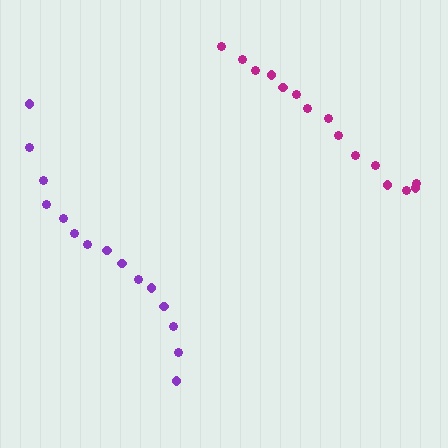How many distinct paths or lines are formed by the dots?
There are 2 distinct paths.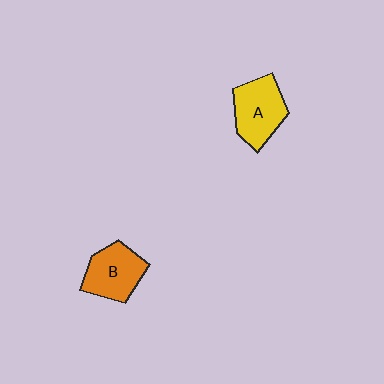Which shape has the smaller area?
Shape B (orange).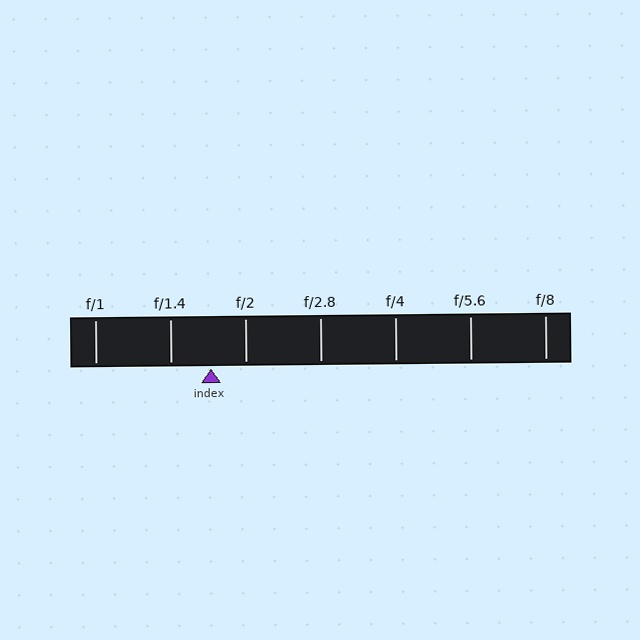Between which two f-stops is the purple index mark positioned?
The index mark is between f/1.4 and f/2.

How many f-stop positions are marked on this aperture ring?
There are 7 f-stop positions marked.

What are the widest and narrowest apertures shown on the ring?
The widest aperture shown is f/1 and the narrowest is f/8.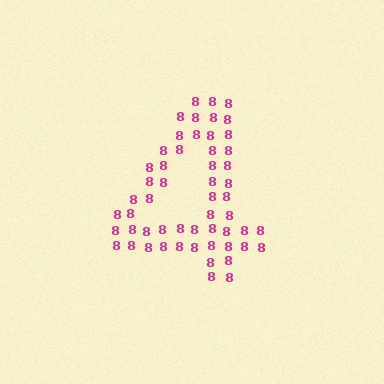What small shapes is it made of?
It is made of small digit 8's.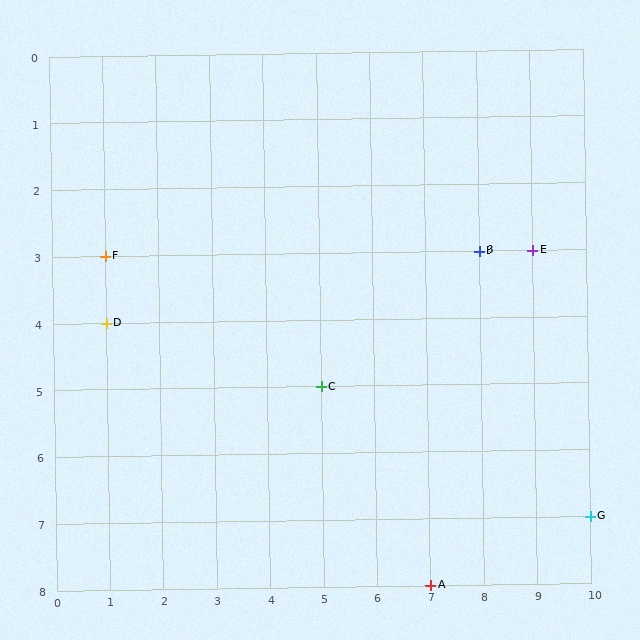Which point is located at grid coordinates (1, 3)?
Point F is at (1, 3).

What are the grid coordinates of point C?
Point C is at grid coordinates (5, 5).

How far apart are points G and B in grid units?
Points G and B are 2 columns and 4 rows apart (about 4.5 grid units diagonally).